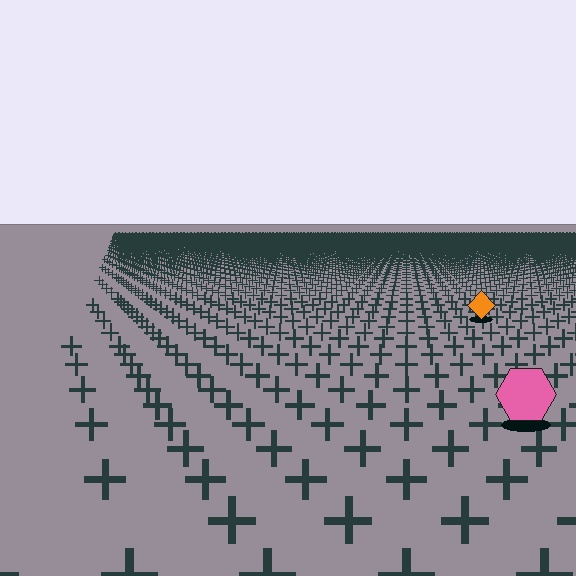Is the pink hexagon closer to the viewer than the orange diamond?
Yes. The pink hexagon is closer — you can tell from the texture gradient: the ground texture is coarser near it.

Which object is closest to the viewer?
The pink hexagon is closest. The texture marks near it are larger and more spread out.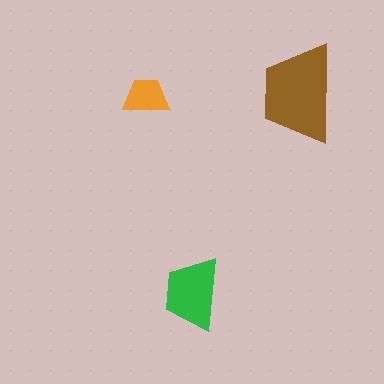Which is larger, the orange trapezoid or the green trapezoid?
The green one.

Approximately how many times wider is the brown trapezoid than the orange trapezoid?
About 2 times wider.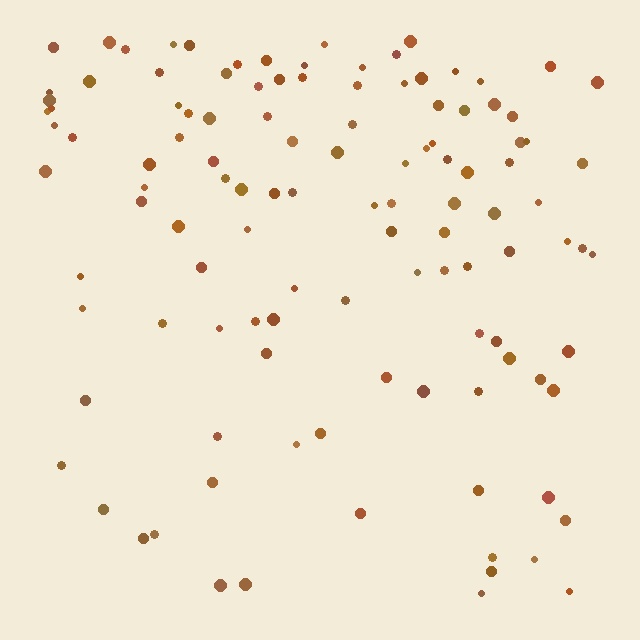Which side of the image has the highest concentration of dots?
The top.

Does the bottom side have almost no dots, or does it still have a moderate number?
Still a moderate number, just noticeably fewer than the top.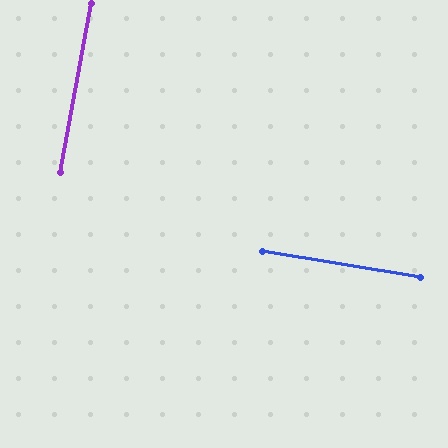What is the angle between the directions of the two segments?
Approximately 89 degrees.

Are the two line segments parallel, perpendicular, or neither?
Perpendicular — they meet at approximately 89°.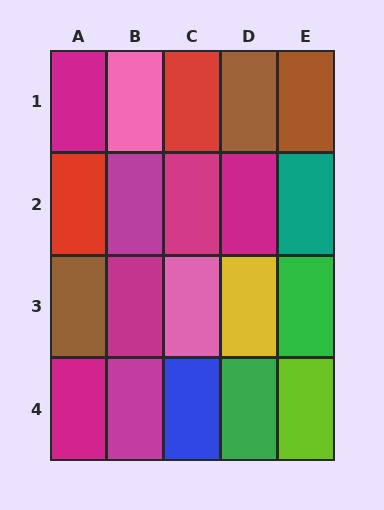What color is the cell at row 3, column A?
Brown.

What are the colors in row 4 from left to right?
Magenta, magenta, blue, green, lime.